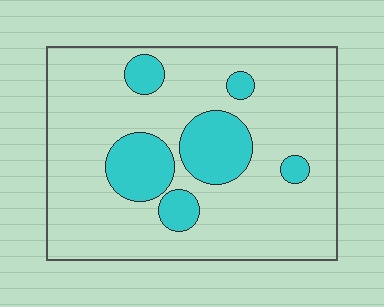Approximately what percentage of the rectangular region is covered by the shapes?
Approximately 20%.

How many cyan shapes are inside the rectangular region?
6.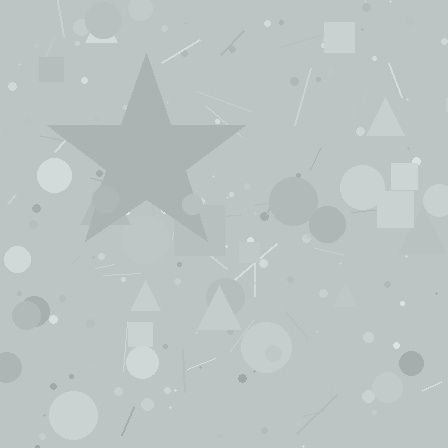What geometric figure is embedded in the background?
A star is embedded in the background.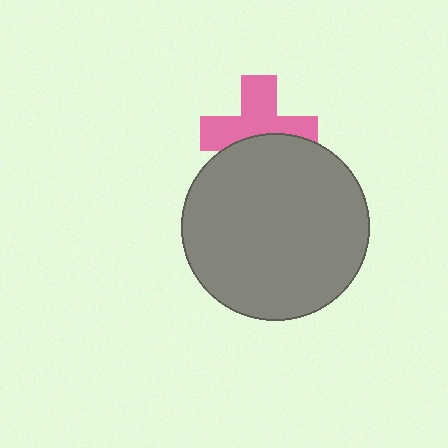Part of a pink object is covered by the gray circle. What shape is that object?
It is a cross.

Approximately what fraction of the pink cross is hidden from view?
Roughly 39% of the pink cross is hidden behind the gray circle.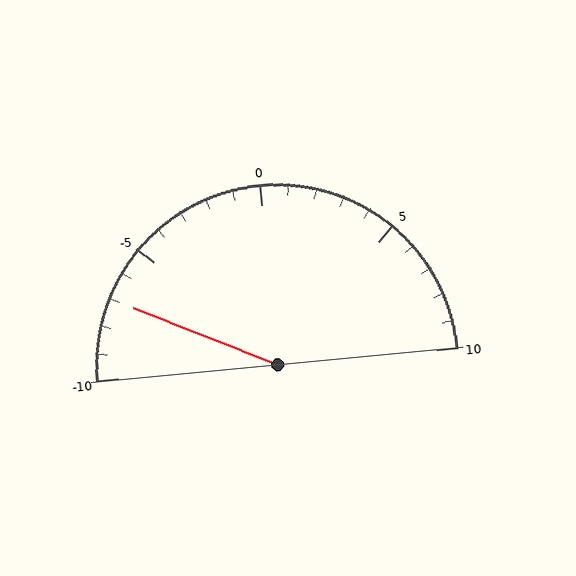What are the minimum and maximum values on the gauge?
The gauge ranges from -10 to 10.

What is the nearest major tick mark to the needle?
The nearest major tick mark is -5.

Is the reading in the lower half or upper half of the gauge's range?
The reading is in the lower half of the range (-10 to 10).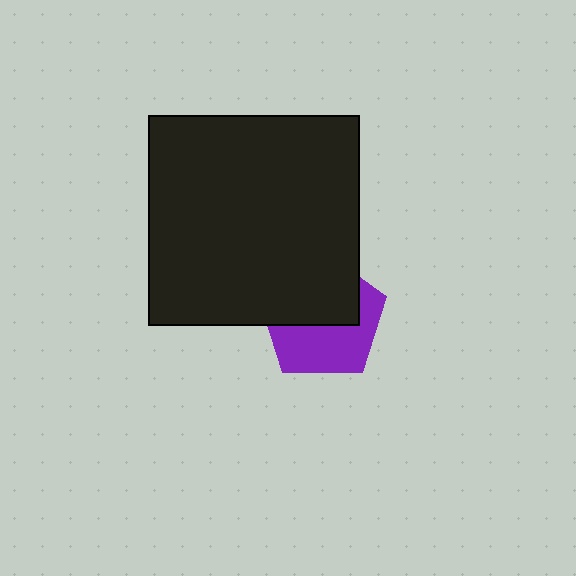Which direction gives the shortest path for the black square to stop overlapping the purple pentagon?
Moving up gives the shortest separation.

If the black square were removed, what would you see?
You would see the complete purple pentagon.